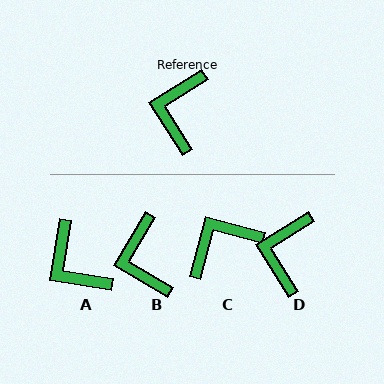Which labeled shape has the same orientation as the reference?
D.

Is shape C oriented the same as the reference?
No, it is off by about 47 degrees.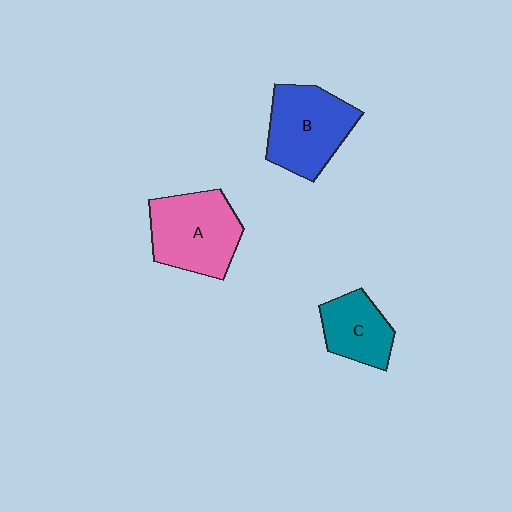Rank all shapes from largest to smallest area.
From largest to smallest: A (pink), B (blue), C (teal).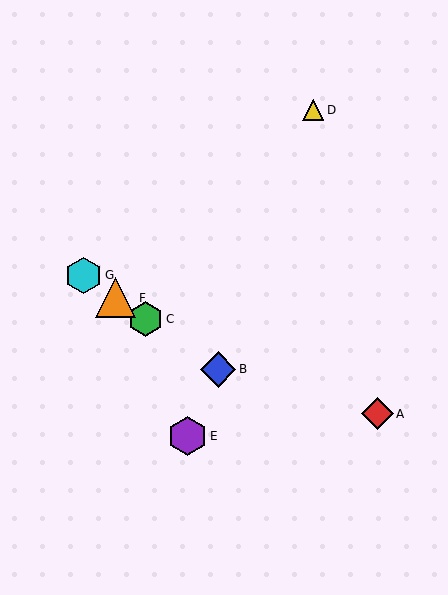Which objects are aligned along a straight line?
Objects B, C, F, G are aligned along a straight line.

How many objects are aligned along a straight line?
4 objects (B, C, F, G) are aligned along a straight line.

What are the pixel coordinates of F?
Object F is at (116, 298).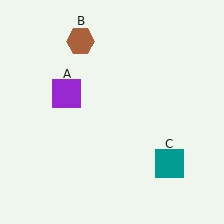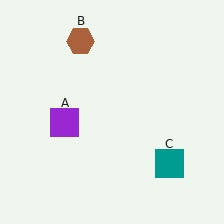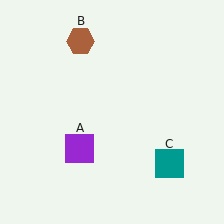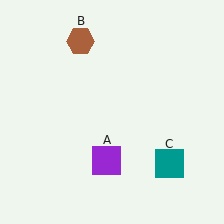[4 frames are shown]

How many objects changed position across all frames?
1 object changed position: purple square (object A).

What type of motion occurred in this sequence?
The purple square (object A) rotated counterclockwise around the center of the scene.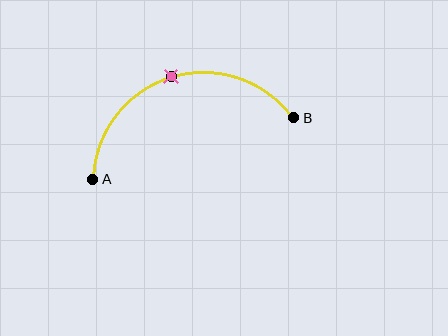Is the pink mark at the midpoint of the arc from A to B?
Yes. The pink mark lies on the arc at equal arc-length from both A and B — it is the arc midpoint.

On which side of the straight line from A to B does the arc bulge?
The arc bulges above the straight line connecting A and B.